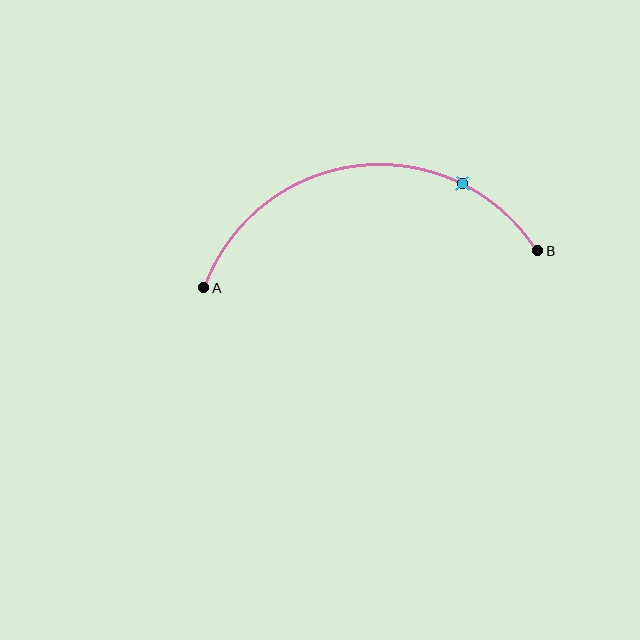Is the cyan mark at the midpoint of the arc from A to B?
No. The cyan mark lies on the arc but is closer to endpoint B. The arc midpoint would be at the point on the curve equidistant along the arc from both A and B.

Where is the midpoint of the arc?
The arc midpoint is the point on the curve farthest from the straight line joining A and B. It sits above that line.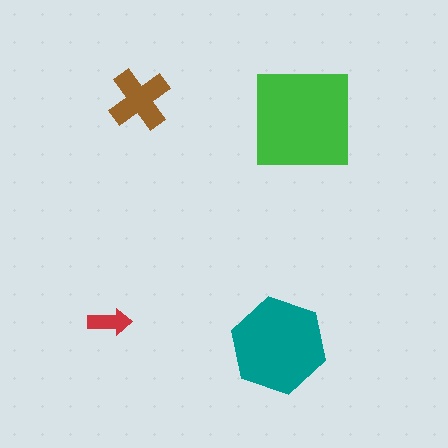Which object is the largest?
The green square.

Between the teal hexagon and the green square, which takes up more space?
The green square.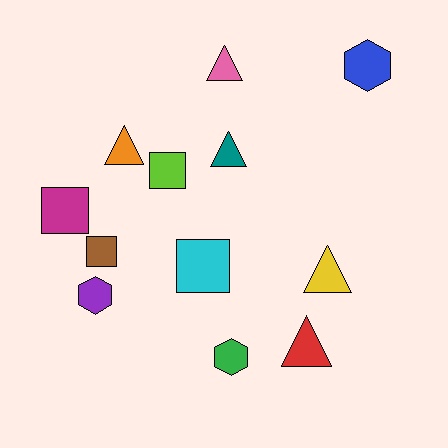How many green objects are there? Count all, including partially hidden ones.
There is 1 green object.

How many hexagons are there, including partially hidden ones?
There are 3 hexagons.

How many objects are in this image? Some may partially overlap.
There are 12 objects.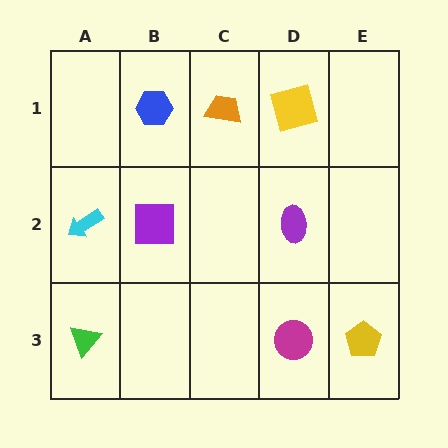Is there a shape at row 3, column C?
No, that cell is empty.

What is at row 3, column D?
A magenta circle.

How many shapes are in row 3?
3 shapes.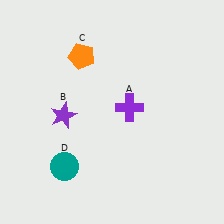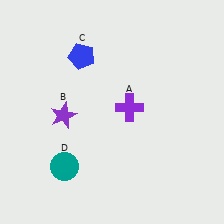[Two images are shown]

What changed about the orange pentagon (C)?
In Image 1, C is orange. In Image 2, it changed to blue.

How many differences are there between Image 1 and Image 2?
There is 1 difference between the two images.